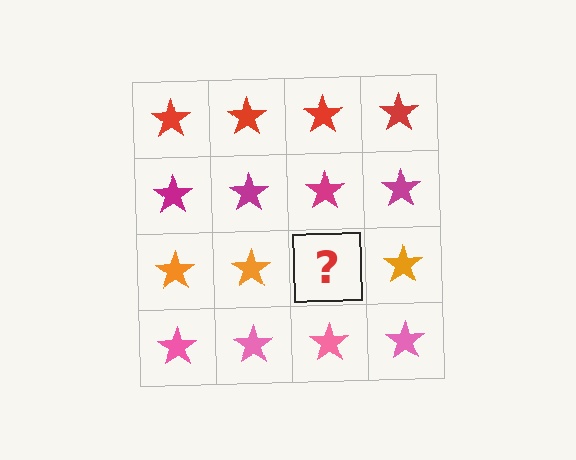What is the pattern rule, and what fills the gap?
The rule is that each row has a consistent color. The gap should be filled with an orange star.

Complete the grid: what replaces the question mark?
The question mark should be replaced with an orange star.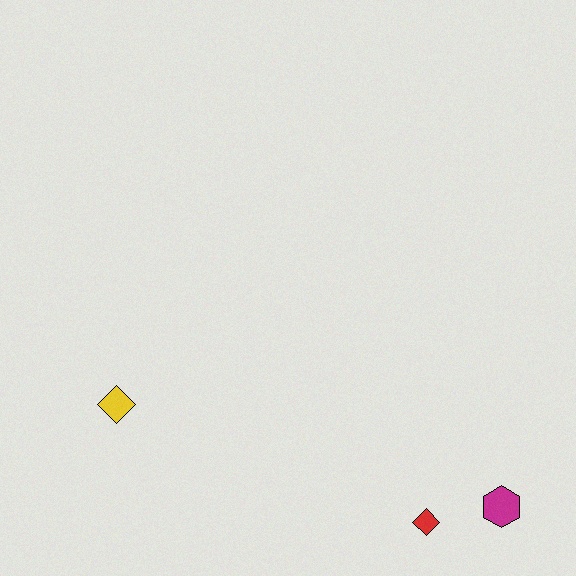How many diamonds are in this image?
There are 2 diamonds.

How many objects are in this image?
There are 3 objects.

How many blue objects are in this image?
There are no blue objects.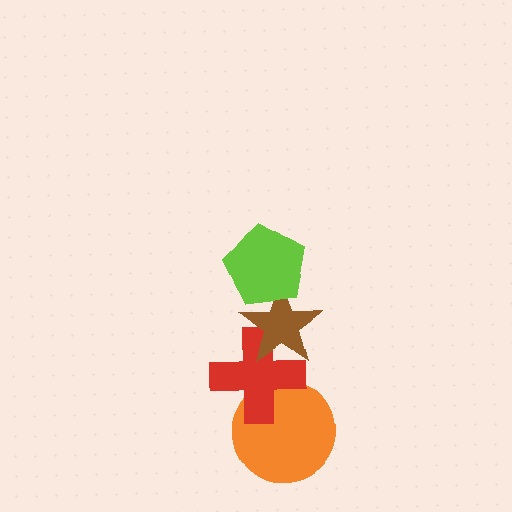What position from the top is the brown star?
The brown star is 2nd from the top.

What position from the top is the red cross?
The red cross is 3rd from the top.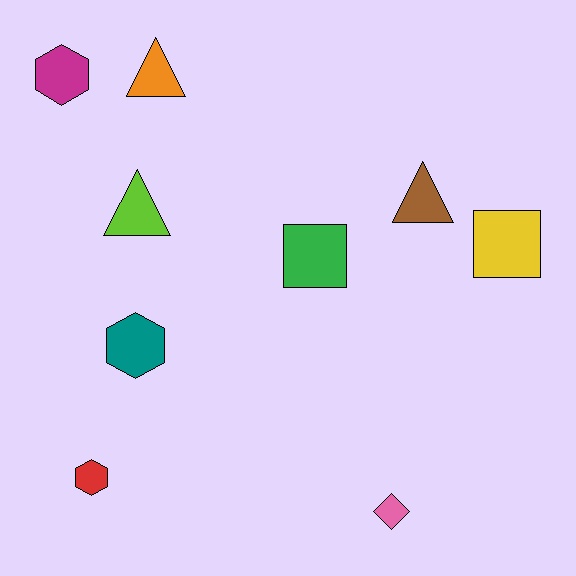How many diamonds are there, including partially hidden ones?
There is 1 diamond.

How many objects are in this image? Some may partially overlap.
There are 9 objects.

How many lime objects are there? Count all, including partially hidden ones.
There is 1 lime object.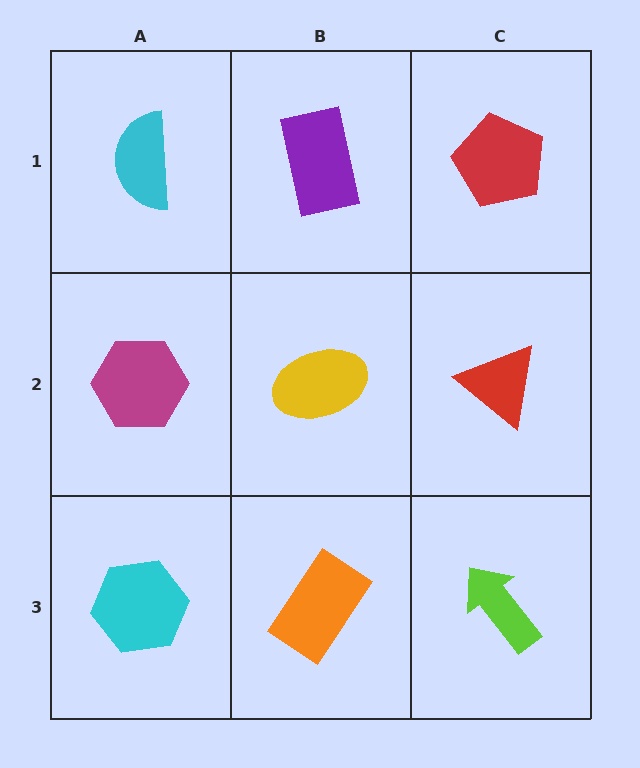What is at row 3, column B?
An orange rectangle.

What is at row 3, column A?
A cyan hexagon.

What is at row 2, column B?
A yellow ellipse.